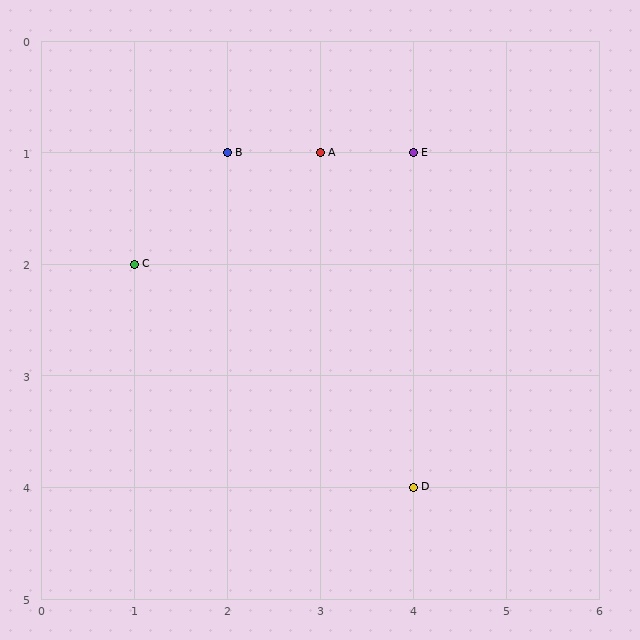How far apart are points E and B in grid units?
Points E and B are 2 columns apart.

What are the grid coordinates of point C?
Point C is at grid coordinates (1, 2).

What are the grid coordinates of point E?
Point E is at grid coordinates (4, 1).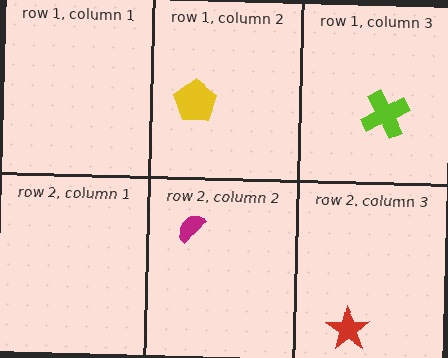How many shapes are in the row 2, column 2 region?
1.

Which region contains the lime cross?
The row 1, column 3 region.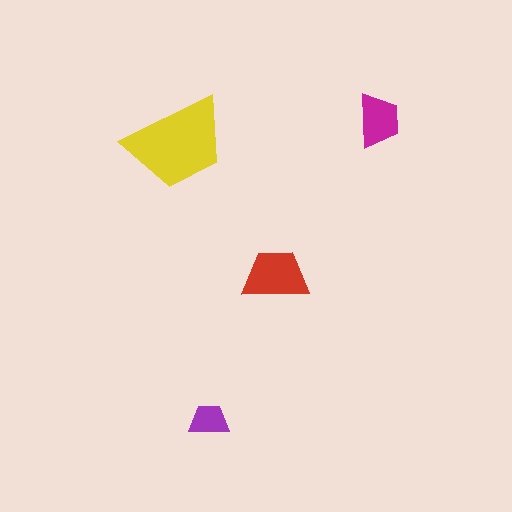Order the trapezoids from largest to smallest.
the yellow one, the red one, the magenta one, the purple one.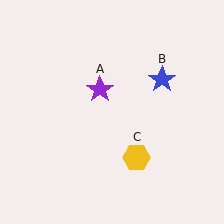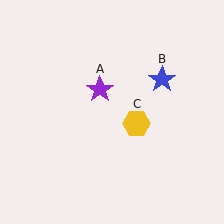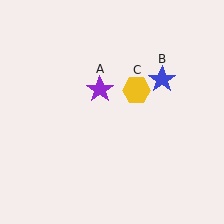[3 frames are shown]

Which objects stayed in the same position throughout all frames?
Purple star (object A) and blue star (object B) remained stationary.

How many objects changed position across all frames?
1 object changed position: yellow hexagon (object C).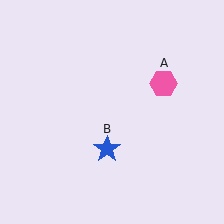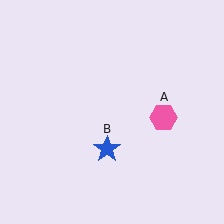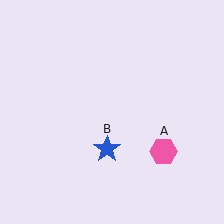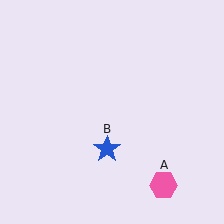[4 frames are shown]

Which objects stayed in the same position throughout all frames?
Blue star (object B) remained stationary.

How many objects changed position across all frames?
1 object changed position: pink hexagon (object A).